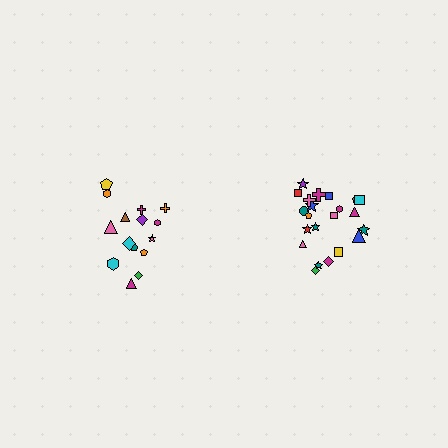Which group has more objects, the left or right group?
The right group.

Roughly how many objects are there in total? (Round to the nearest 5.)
Roughly 35 objects in total.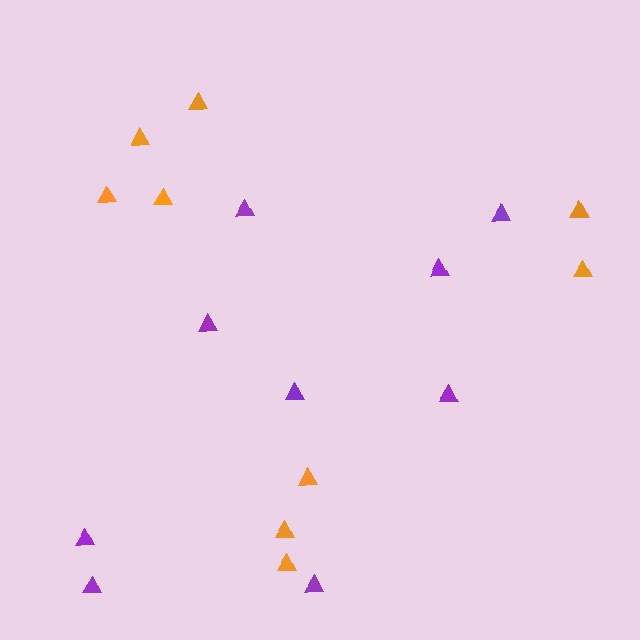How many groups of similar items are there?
There are 2 groups: one group of purple triangles (9) and one group of orange triangles (9).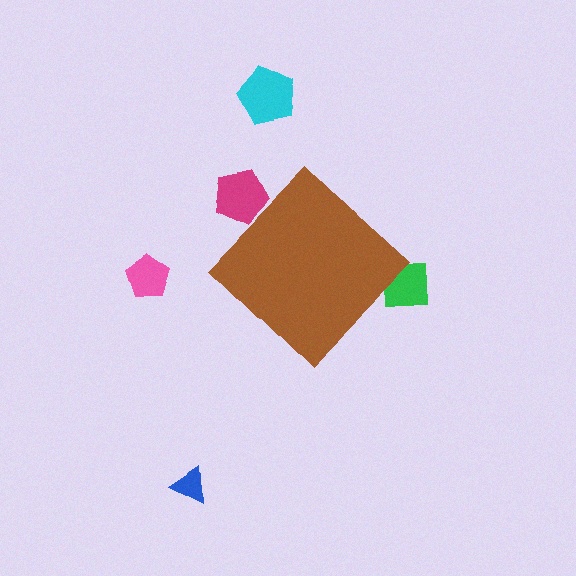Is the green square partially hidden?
Yes, the green square is partially hidden behind the brown diamond.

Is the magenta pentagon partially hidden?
Yes, the magenta pentagon is partially hidden behind the brown diamond.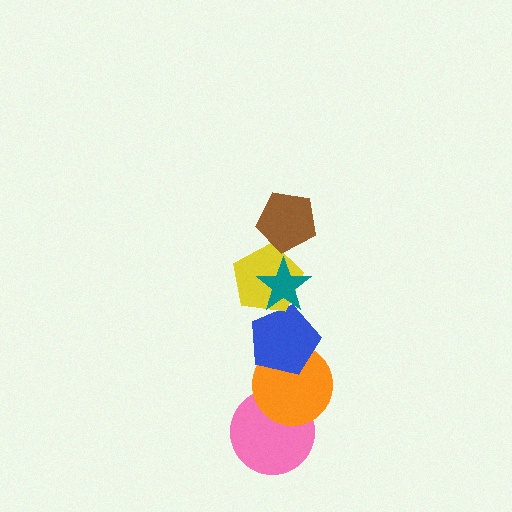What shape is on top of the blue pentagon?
The yellow pentagon is on top of the blue pentagon.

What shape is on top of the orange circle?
The blue pentagon is on top of the orange circle.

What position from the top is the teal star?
The teal star is 2nd from the top.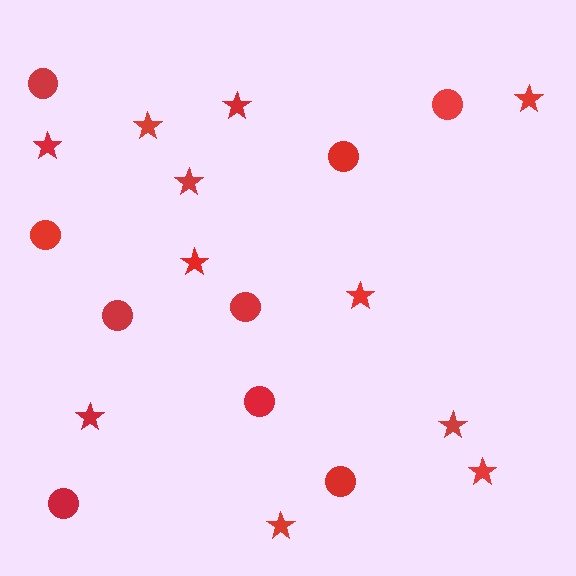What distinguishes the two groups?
There are 2 groups: one group of stars (11) and one group of circles (9).